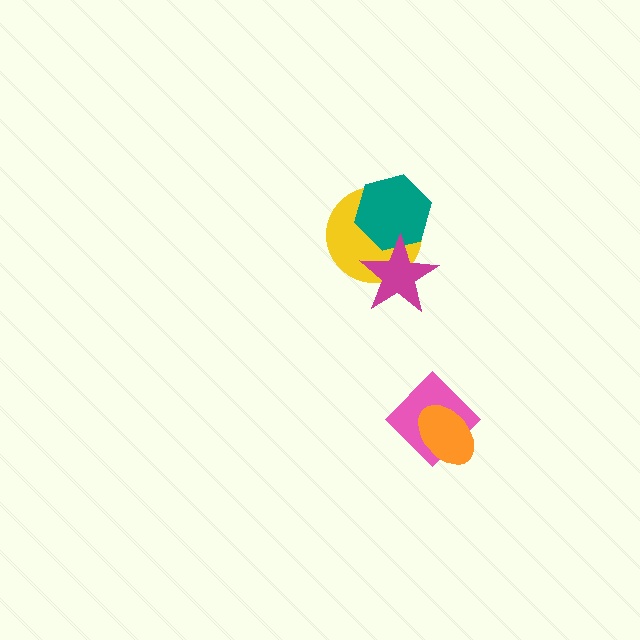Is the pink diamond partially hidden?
Yes, it is partially covered by another shape.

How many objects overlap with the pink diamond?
1 object overlaps with the pink diamond.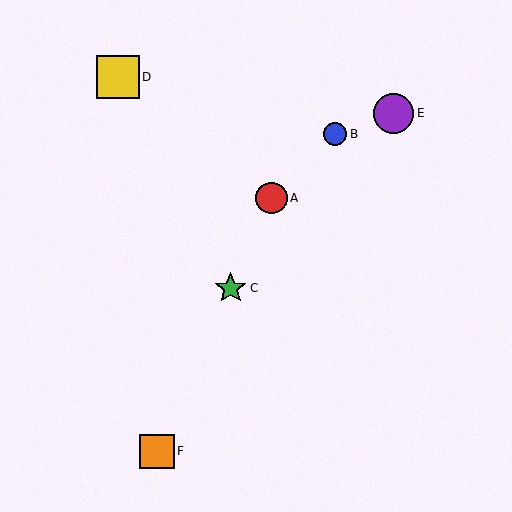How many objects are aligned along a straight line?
3 objects (A, C, F) are aligned along a straight line.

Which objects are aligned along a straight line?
Objects A, C, F are aligned along a straight line.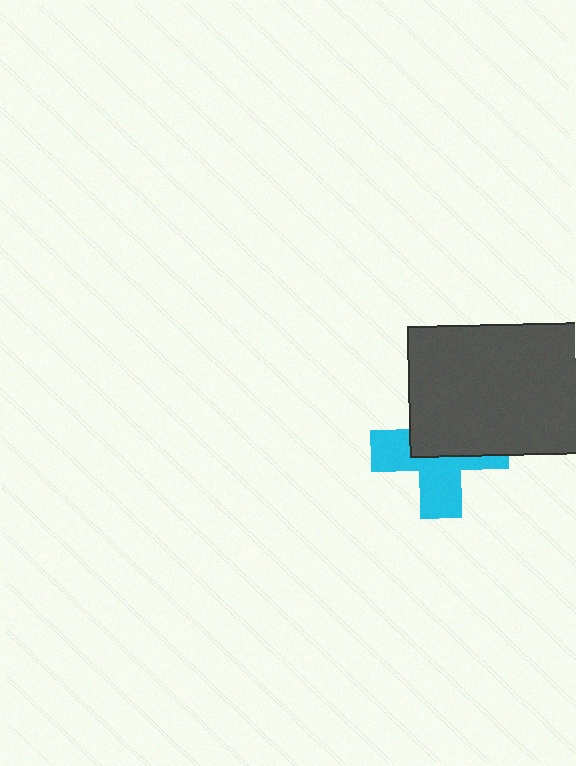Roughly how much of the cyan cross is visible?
About half of it is visible (roughly 49%).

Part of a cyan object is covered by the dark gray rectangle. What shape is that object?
It is a cross.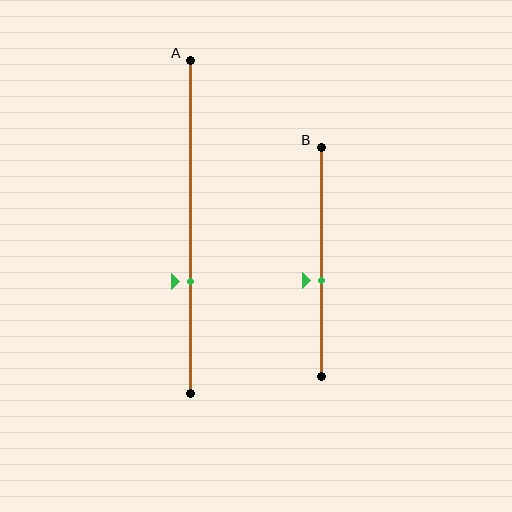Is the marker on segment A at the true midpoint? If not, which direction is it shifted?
No, the marker on segment A is shifted downward by about 17% of the segment length.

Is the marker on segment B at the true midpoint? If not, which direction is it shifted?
No, the marker on segment B is shifted downward by about 8% of the segment length.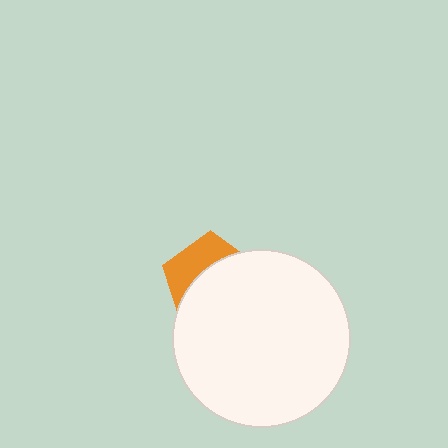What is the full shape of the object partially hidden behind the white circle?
The partially hidden object is an orange pentagon.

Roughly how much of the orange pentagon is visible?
A small part of it is visible (roughly 37%).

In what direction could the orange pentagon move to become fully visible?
The orange pentagon could move toward the upper-left. That would shift it out from behind the white circle entirely.